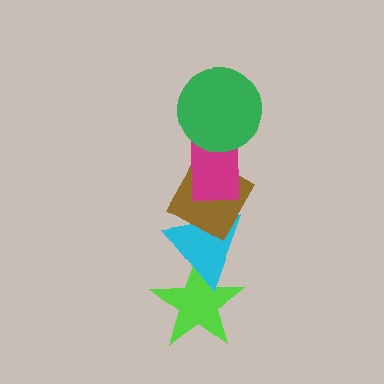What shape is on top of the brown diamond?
The magenta rectangle is on top of the brown diamond.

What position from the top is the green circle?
The green circle is 1st from the top.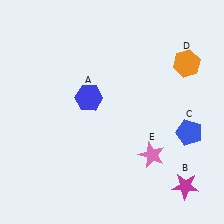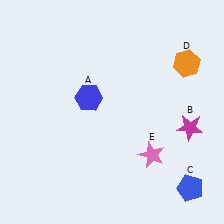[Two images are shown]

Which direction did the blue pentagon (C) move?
The blue pentagon (C) moved down.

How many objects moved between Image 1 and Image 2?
2 objects moved between the two images.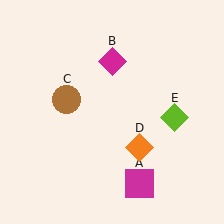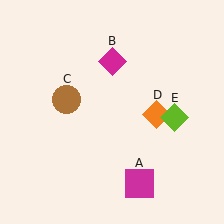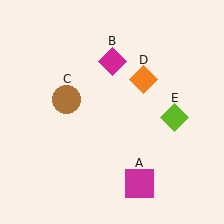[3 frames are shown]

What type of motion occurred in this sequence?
The orange diamond (object D) rotated counterclockwise around the center of the scene.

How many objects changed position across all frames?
1 object changed position: orange diamond (object D).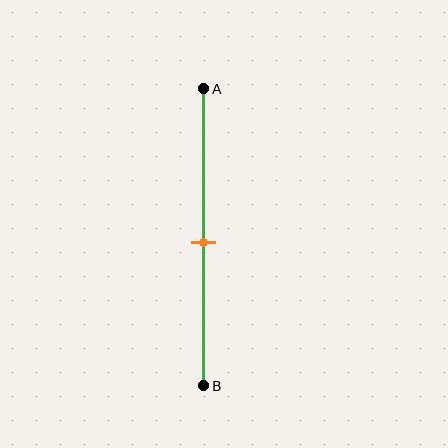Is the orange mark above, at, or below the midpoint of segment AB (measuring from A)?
The orange mark is approximately at the midpoint of segment AB.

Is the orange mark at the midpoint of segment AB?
Yes, the mark is approximately at the midpoint.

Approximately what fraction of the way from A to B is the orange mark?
The orange mark is approximately 50% of the way from A to B.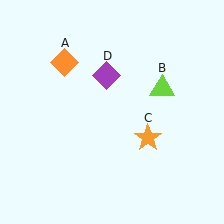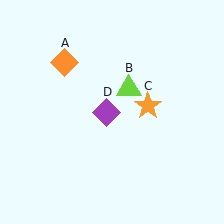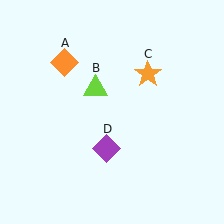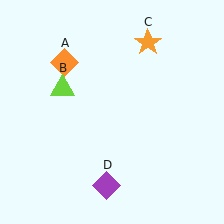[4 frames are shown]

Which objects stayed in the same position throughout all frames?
Orange diamond (object A) remained stationary.